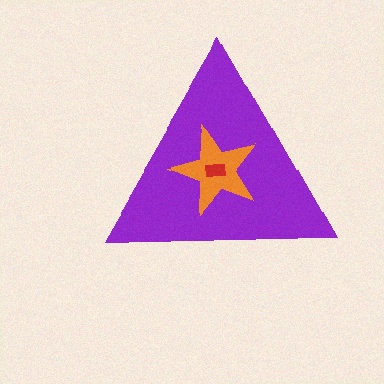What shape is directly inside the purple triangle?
The orange star.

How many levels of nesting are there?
3.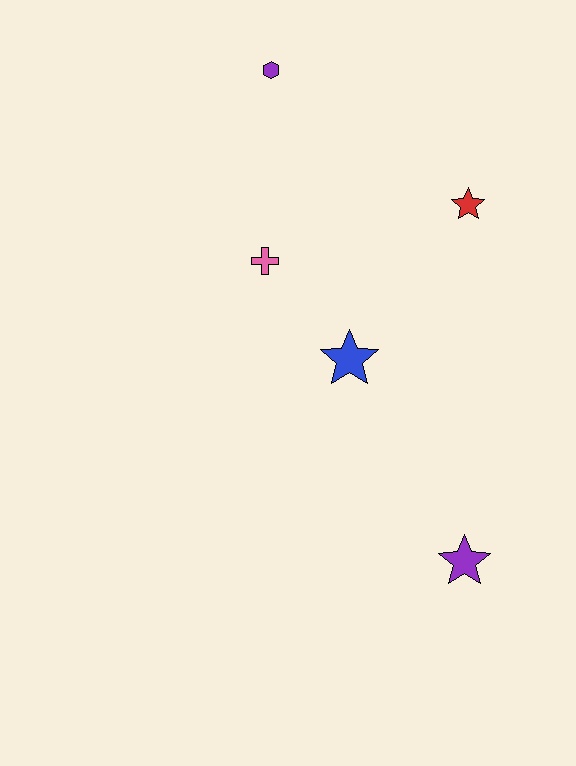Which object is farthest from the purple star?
The purple hexagon is farthest from the purple star.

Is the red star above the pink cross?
Yes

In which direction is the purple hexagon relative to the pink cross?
The purple hexagon is above the pink cross.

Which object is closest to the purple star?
The blue star is closest to the purple star.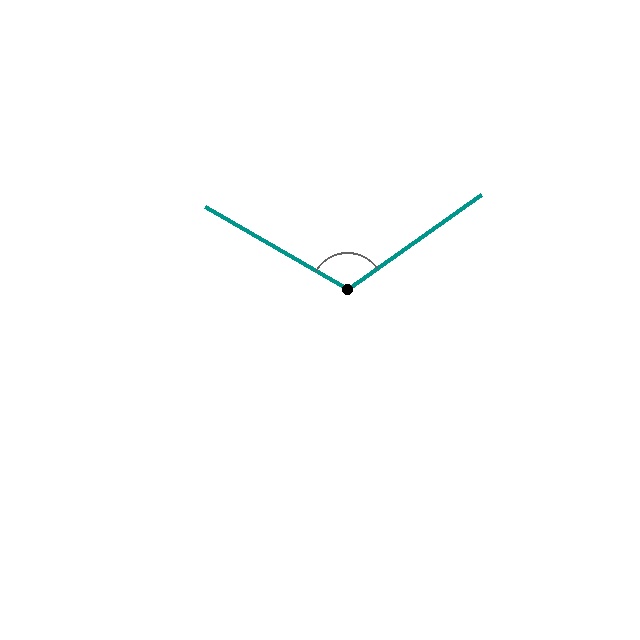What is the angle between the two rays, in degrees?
Approximately 115 degrees.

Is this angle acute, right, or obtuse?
It is obtuse.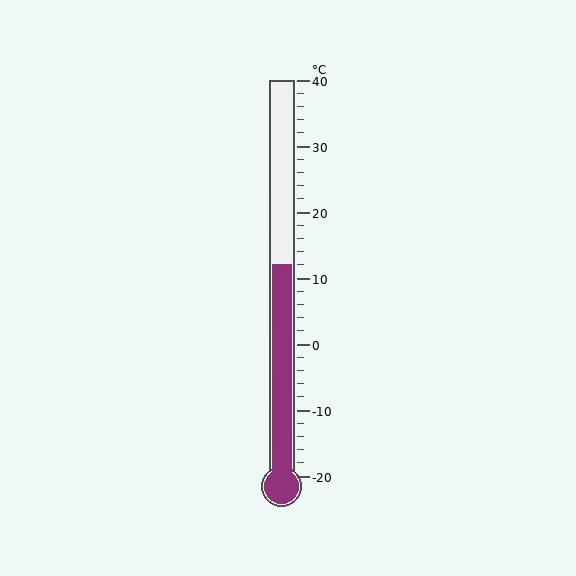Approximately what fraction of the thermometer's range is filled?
The thermometer is filled to approximately 55% of its range.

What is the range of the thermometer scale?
The thermometer scale ranges from -20°C to 40°C.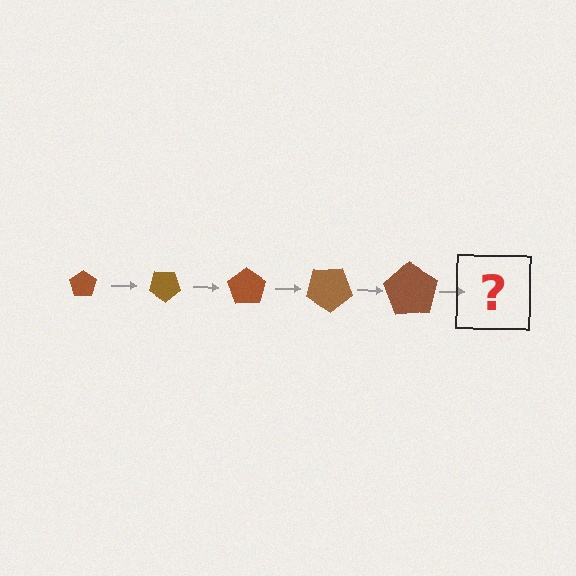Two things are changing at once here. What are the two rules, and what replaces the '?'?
The two rules are that the pentagon grows larger each step and it rotates 35 degrees each step. The '?' should be a pentagon, larger than the previous one and rotated 175 degrees from the start.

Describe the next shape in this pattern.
It should be a pentagon, larger than the previous one and rotated 175 degrees from the start.